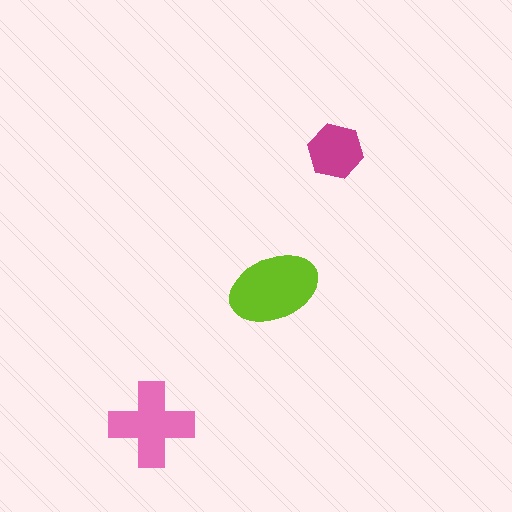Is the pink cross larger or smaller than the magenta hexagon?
Larger.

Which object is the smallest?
The magenta hexagon.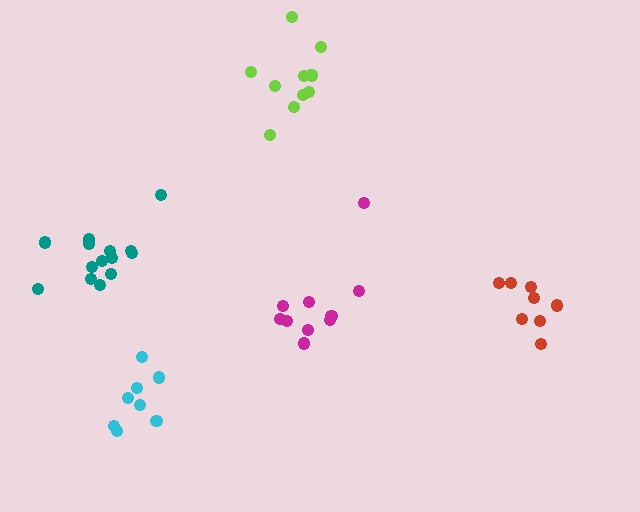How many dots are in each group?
Group 1: 8 dots, Group 2: 8 dots, Group 3: 11 dots, Group 4: 10 dots, Group 5: 14 dots (51 total).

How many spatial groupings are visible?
There are 5 spatial groupings.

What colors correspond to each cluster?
The clusters are colored: red, cyan, lime, magenta, teal.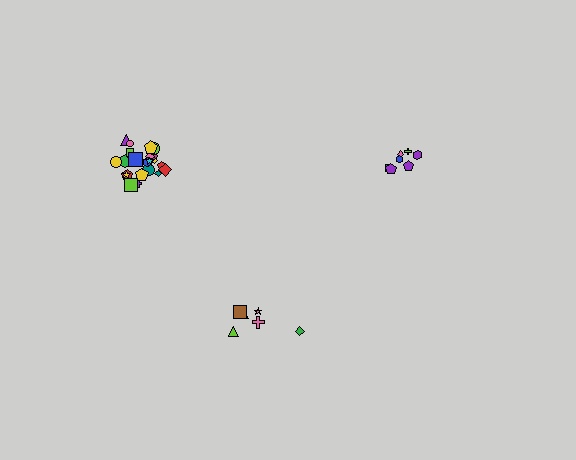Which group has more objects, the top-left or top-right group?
The top-left group.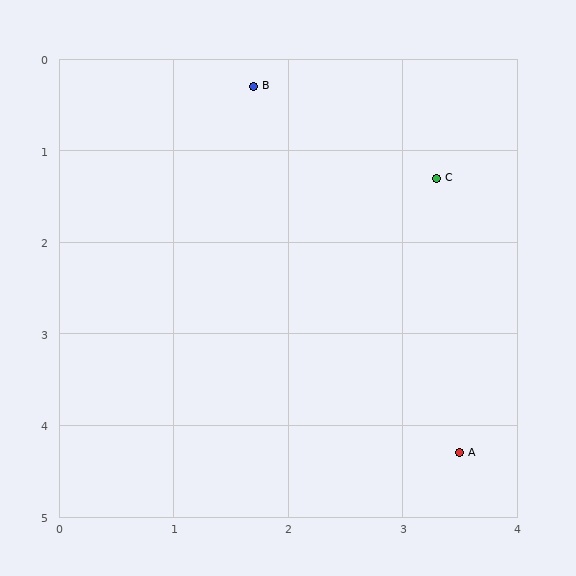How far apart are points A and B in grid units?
Points A and B are about 4.4 grid units apart.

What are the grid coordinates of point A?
Point A is at approximately (3.5, 4.3).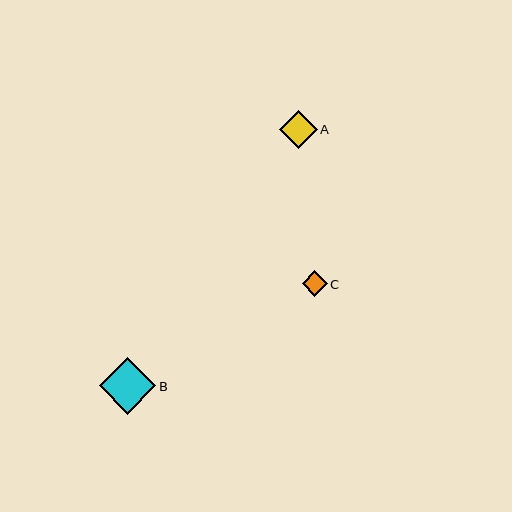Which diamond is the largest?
Diamond B is the largest with a size of approximately 57 pixels.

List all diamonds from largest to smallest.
From largest to smallest: B, A, C.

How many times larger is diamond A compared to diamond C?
Diamond A is approximately 1.5 times the size of diamond C.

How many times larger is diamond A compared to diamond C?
Diamond A is approximately 1.5 times the size of diamond C.